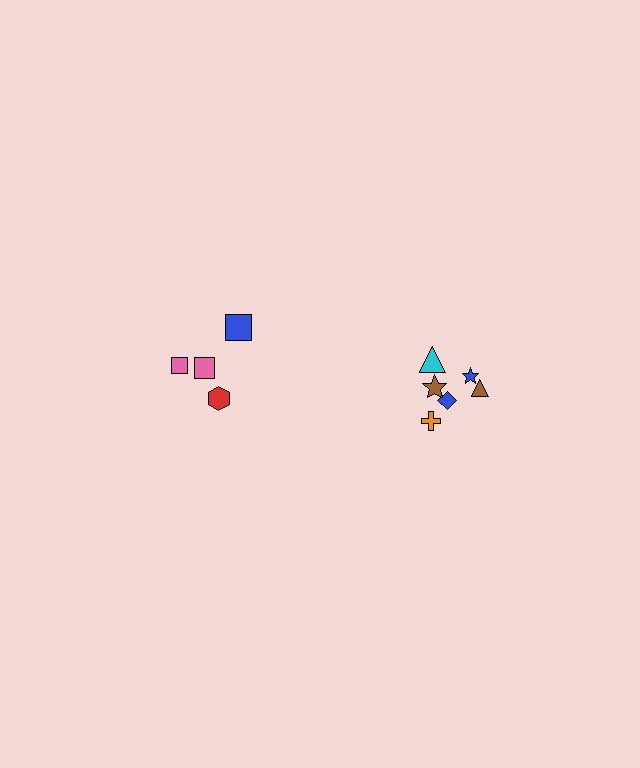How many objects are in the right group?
There are 6 objects.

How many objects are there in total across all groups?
There are 10 objects.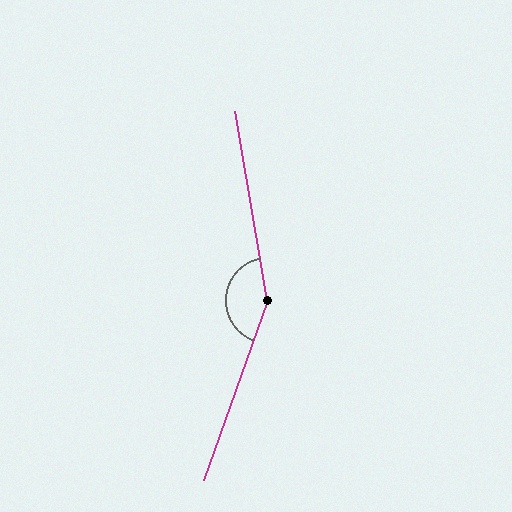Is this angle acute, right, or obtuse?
It is obtuse.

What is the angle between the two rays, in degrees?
Approximately 150 degrees.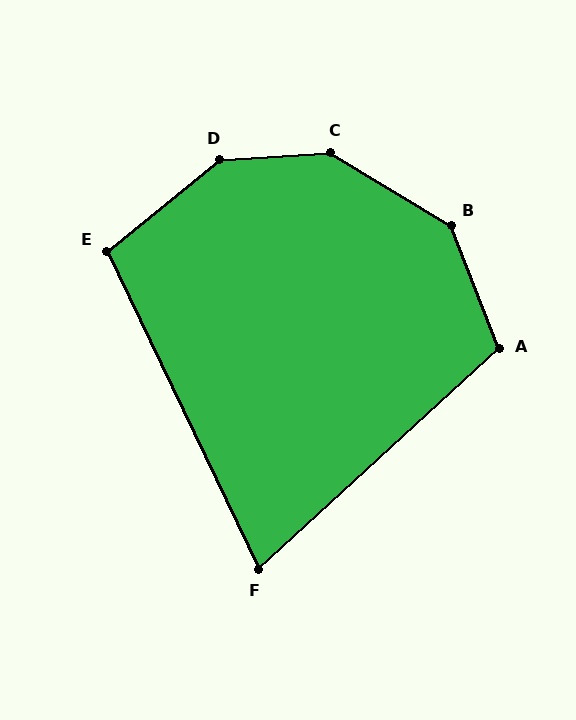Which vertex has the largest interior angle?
C, at approximately 145 degrees.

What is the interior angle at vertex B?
Approximately 142 degrees (obtuse).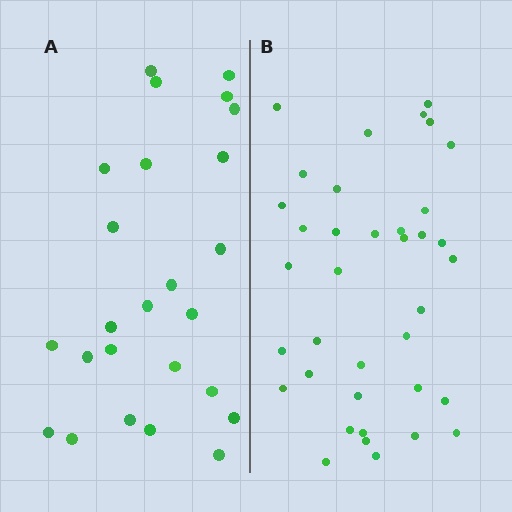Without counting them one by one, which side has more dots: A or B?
Region B (the right region) has more dots.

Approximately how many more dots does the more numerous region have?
Region B has roughly 12 or so more dots than region A.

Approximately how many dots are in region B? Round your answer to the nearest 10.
About 40 dots. (The exact count is 37, which rounds to 40.)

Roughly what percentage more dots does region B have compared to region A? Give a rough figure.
About 50% more.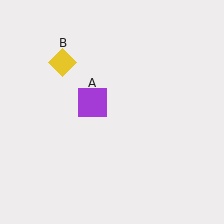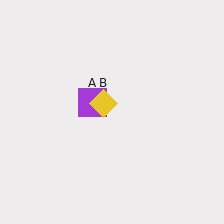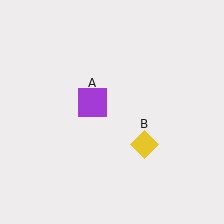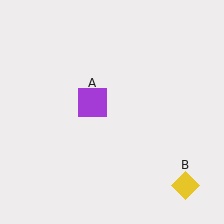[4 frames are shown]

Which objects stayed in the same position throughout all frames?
Purple square (object A) remained stationary.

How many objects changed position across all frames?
1 object changed position: yellow diamond (object B).